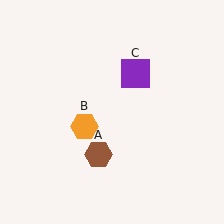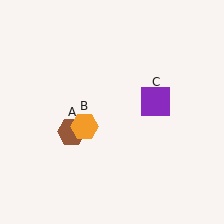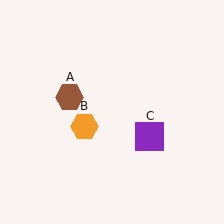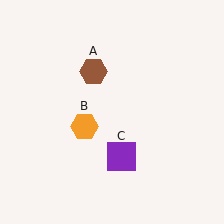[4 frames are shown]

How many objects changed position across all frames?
2 objects changed position: brown hexagon (object A), purple square (object C).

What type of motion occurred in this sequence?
The brown hexagon (object A), purple square (object C) rotated clockwise around the center of the scene.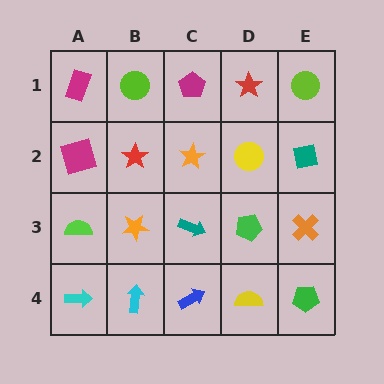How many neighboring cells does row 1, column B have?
3.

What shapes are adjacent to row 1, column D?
A yellow circle (row 2, column D), a magenta pentagon (row 1, column C), a lime circle (row 1, column E).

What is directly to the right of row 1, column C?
A red star.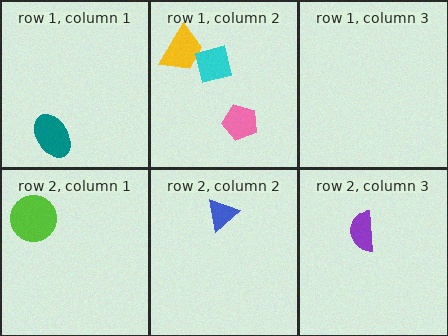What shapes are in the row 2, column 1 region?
The lime circle.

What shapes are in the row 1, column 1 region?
The teal ellipse.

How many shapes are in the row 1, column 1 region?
1.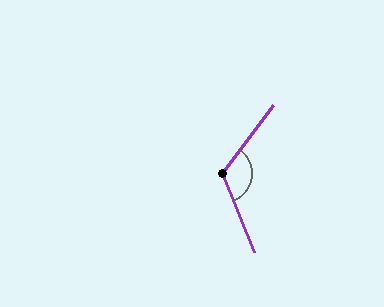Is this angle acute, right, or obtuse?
It is obtuse.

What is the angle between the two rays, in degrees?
Approximately 121 degrees.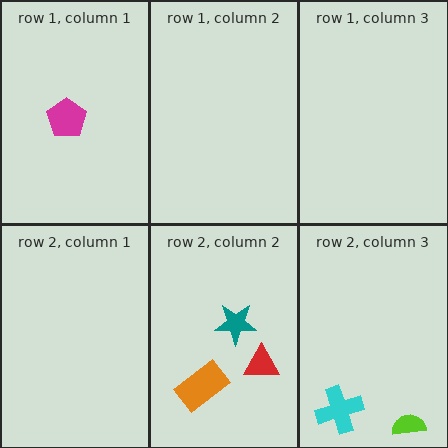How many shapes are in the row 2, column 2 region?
3.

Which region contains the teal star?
The row 2, column 2 region.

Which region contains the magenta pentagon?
The row 1, column 1 region.